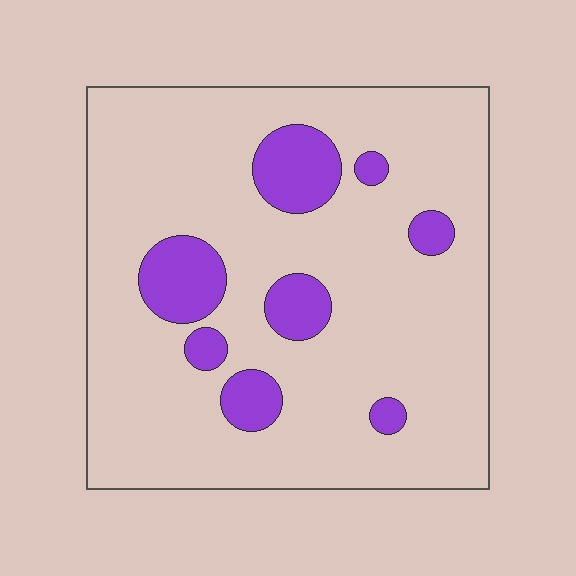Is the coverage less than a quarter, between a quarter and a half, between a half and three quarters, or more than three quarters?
Less than a quarter.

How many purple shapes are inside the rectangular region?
8.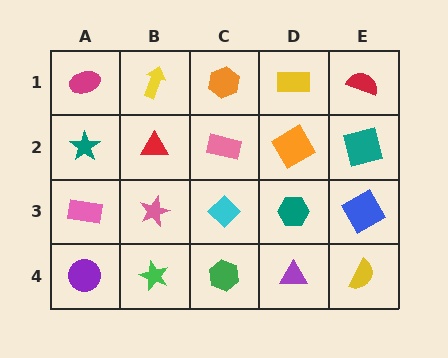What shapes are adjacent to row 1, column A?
A teal star (row 2, column A), a yellow arrow (row 1, column B).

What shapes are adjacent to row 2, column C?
An orange hexagon (row 1, column C), a cyan diamond (row 3, column C), a red triangle (row 2, column B), an orange diamond (row 2, column D).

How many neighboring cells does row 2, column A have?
3.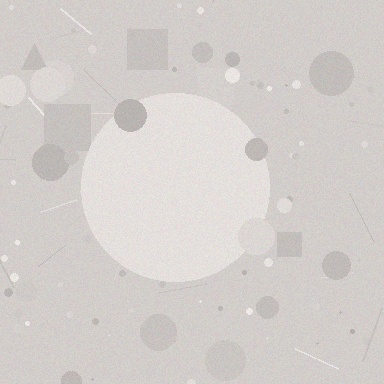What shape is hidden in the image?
A circle is hidden in the image.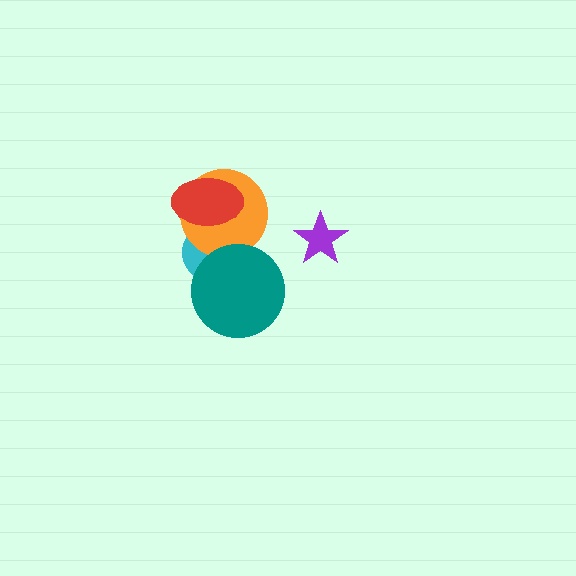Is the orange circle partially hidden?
Yes, it is partially covered by another shape.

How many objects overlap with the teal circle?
2 objects overlap with the teal circle.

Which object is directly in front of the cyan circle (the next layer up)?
The orange circle is directly in front of the cyan circle.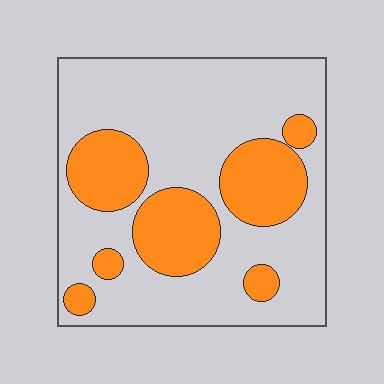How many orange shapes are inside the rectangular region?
7.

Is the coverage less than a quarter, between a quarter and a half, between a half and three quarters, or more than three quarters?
Between a quarter and a half.